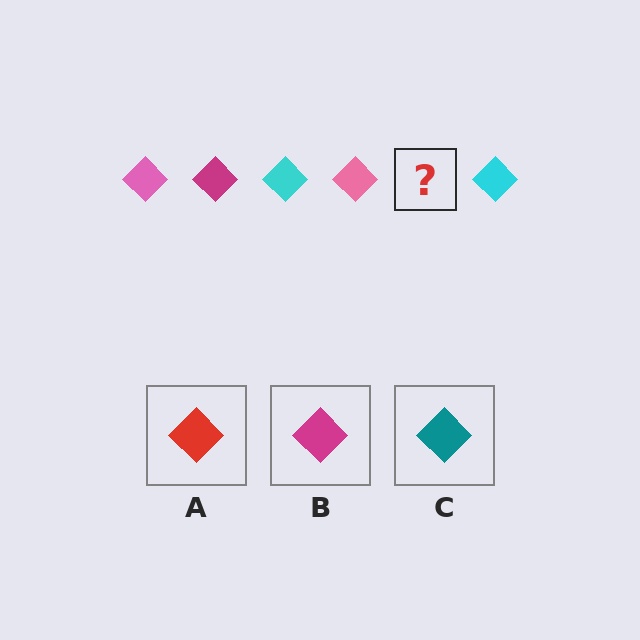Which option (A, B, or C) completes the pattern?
B.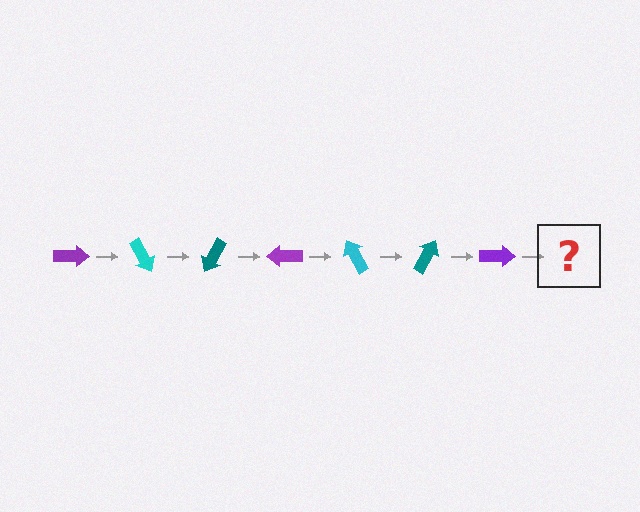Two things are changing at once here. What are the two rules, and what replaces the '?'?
The two rules are that it rotates 60 degrees each step and the color cycles through purple, cyan, and teal. The '?' should be a cyan arrow, rotated 420 degrees from the start.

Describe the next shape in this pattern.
It should be a cyan arrow, rotated 420 degrees from the start.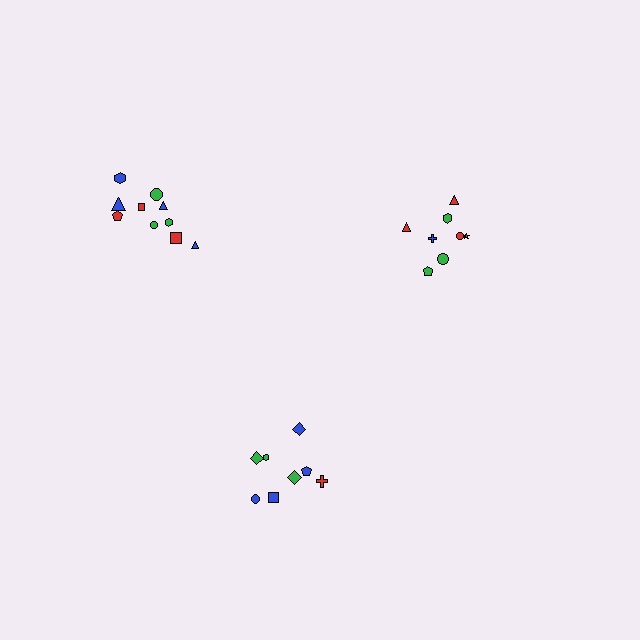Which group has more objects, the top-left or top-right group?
The top-left group.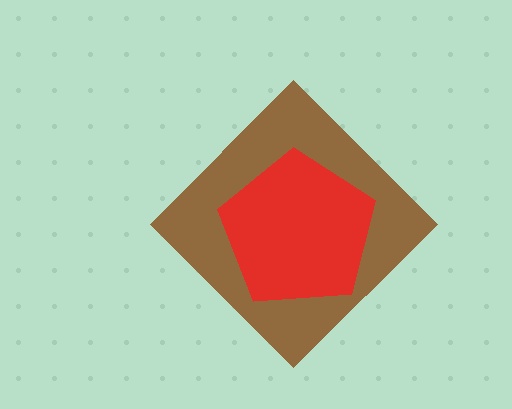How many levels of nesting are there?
2.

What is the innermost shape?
The red pentagon.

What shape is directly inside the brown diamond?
The red pentagon.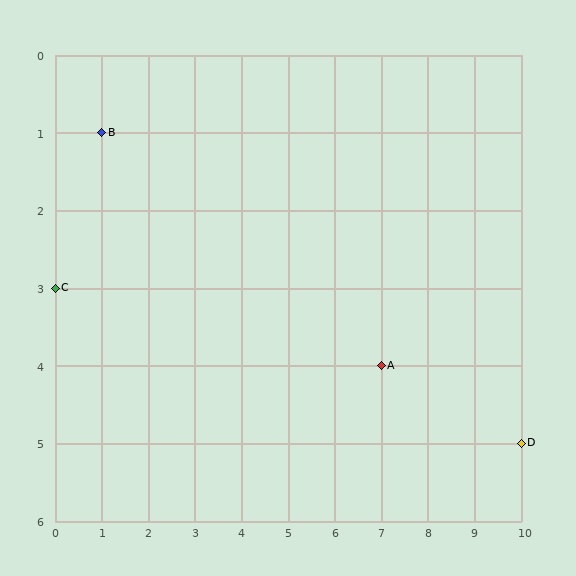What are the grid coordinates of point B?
Point B is at grid coordinates (1, 1).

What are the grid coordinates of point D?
Point D is at grid coordinates (10, 5).